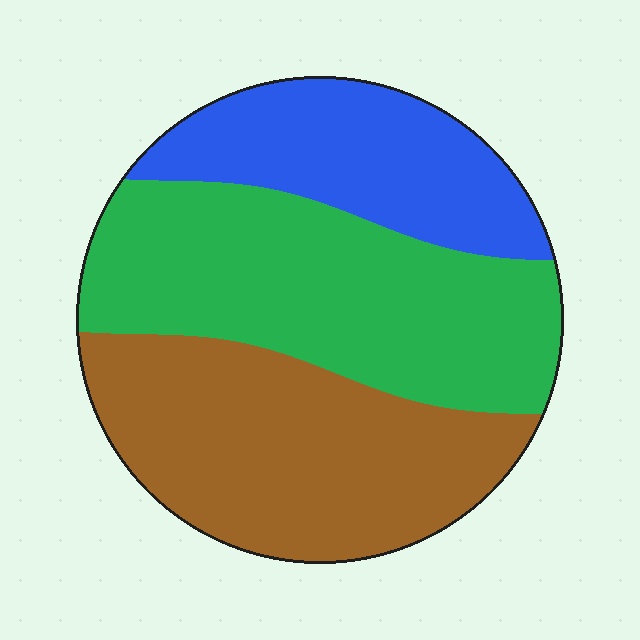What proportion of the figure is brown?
Brown covers roughly 35% of the figure.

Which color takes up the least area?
Blue, at roughly 25%.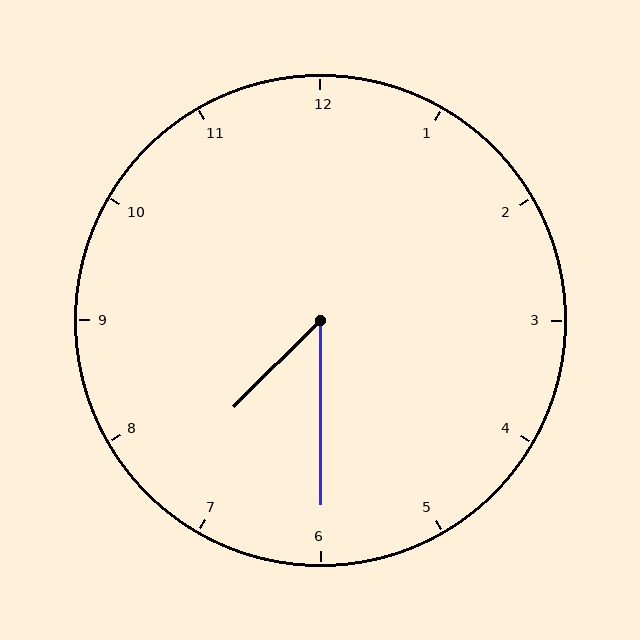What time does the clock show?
7:30.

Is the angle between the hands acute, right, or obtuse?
It is acute.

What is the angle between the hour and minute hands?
Approximately 45 degrees.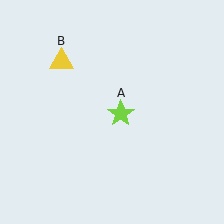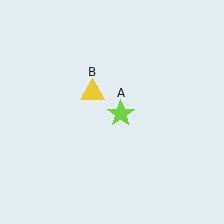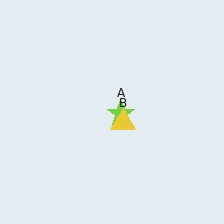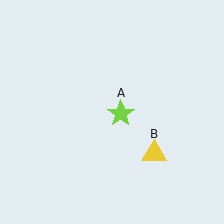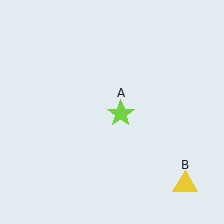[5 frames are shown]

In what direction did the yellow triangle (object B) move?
The yellow triangle (object B) moved down and to the right.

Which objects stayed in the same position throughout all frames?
Lime star (object A) remained stationary.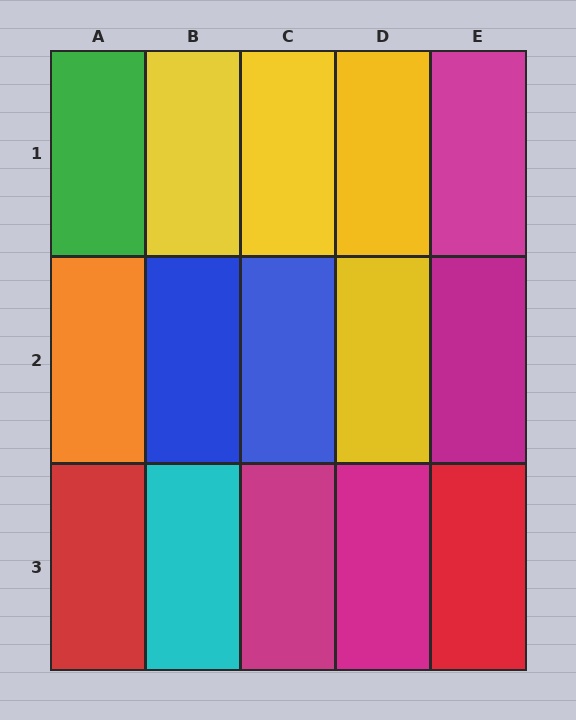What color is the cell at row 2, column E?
Magenta.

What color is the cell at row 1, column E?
Magenta.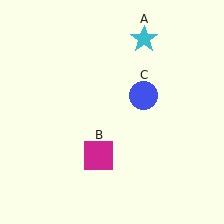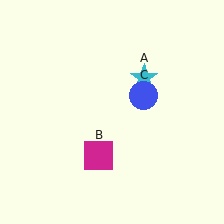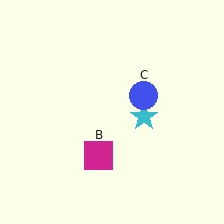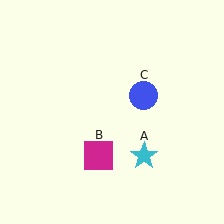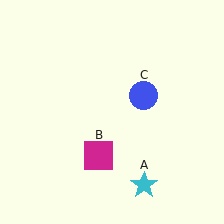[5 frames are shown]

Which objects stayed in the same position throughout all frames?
Magenta square (object B) and blue circle (object C) remained stationary.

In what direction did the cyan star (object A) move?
The cyan star (object A) moved down.